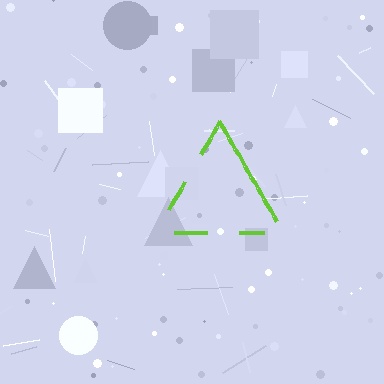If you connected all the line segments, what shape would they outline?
They would outline a triangle.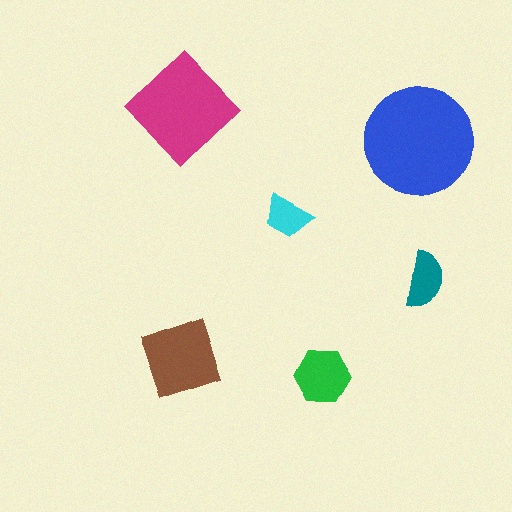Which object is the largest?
The blue circle.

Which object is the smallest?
The cyan trapezoid.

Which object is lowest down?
The green hexagon is bottommost.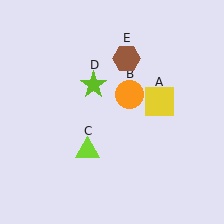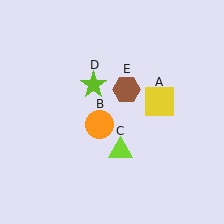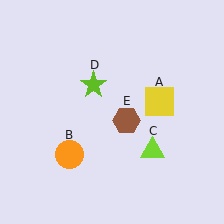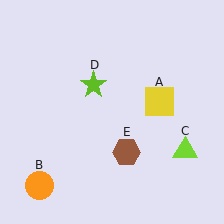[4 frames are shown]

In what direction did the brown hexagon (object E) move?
The brown hexagon (object E) moved down.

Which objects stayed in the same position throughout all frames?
Yellow square (object A) and lime star (object D) remained stationary.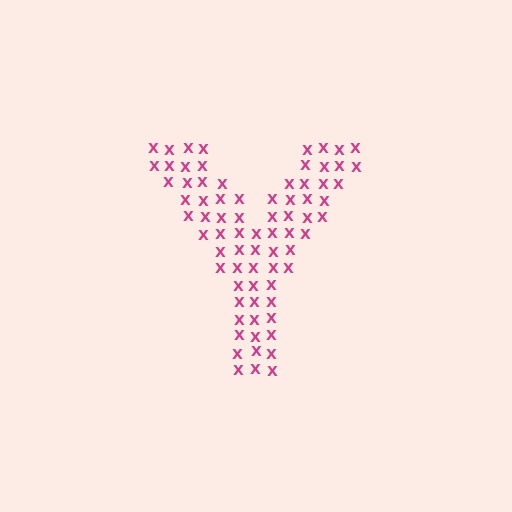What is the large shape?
The large shape is the letter Y.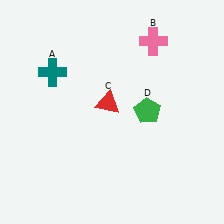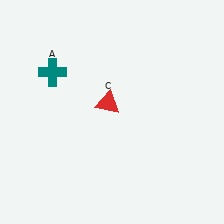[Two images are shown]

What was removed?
The pink cross (B), the green pentagon (D) were removed in Image 2.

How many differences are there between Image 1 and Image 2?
There are 2 differences between the two images.